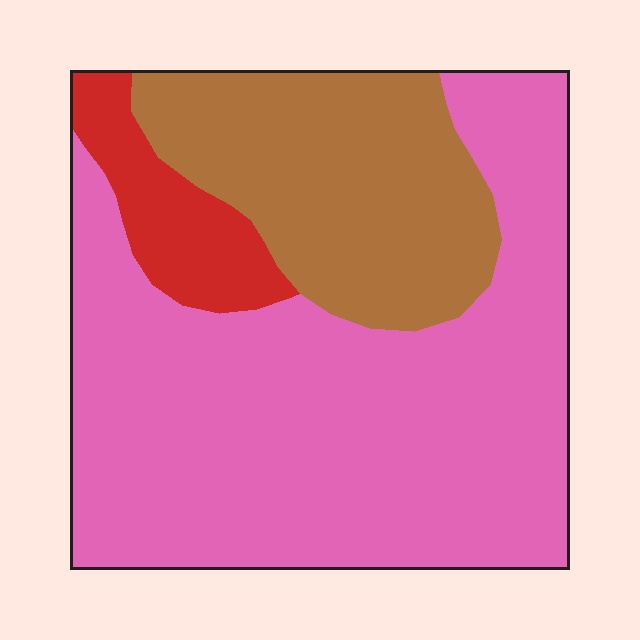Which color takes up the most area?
Pink, at roughly 65%.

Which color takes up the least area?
Red, at roughly 10%.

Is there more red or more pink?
Pink.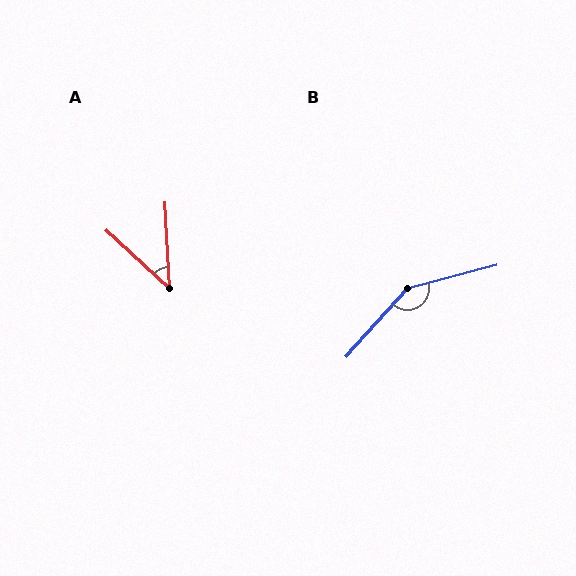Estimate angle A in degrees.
Approximately 44 degrees.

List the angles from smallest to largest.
A (44°), B (147°).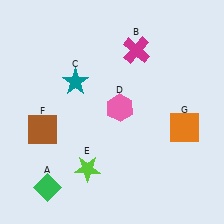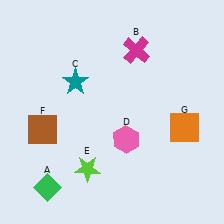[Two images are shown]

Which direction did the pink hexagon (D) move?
The pink hexagon (D) moved down.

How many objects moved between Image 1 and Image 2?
1 object moved between the two images.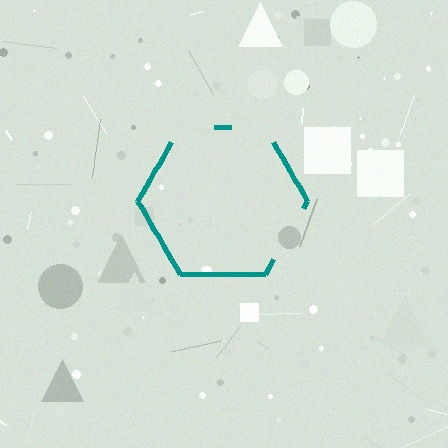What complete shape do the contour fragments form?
The contour fragments form a hexagon.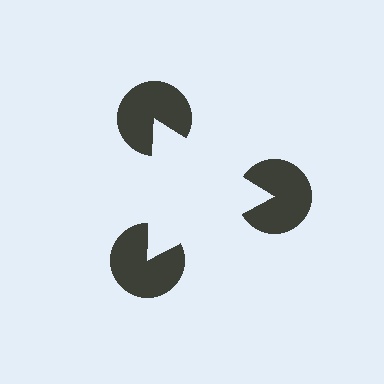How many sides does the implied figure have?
3 sides.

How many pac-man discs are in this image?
There are 3 — one at each vertex of the illusory triangle.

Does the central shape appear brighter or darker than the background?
It typically appears slightly brighter than the background, even though no actual brightness change is drawn.